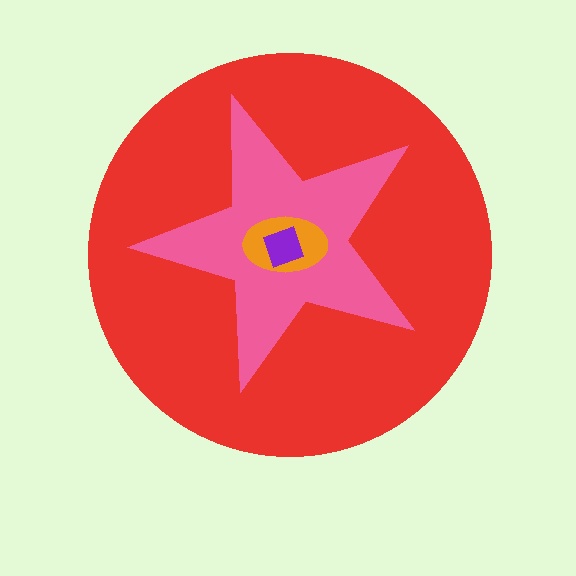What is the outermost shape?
The red circle.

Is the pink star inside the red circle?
Yes.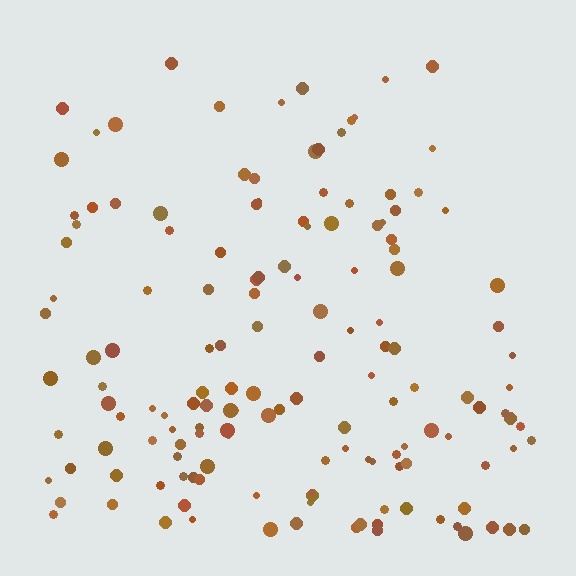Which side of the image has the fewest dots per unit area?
The top.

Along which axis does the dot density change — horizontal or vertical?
Vertical.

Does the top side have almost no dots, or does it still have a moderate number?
Still a moderate number, just noticeably fewer than the bottom.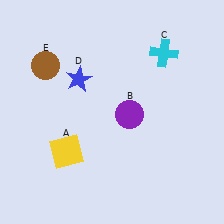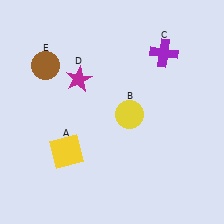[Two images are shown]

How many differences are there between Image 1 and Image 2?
There are 3 differences between the two images.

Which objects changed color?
B changed from purple to yellow. C changed from cyan to purple. D changed from blue to magenta.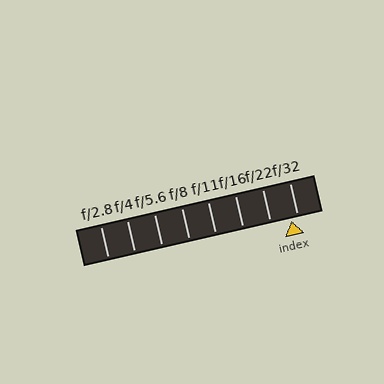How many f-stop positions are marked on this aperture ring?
There are 8 f-stop positions marked.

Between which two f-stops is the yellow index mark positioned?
The index mark is between f/22 and f/32.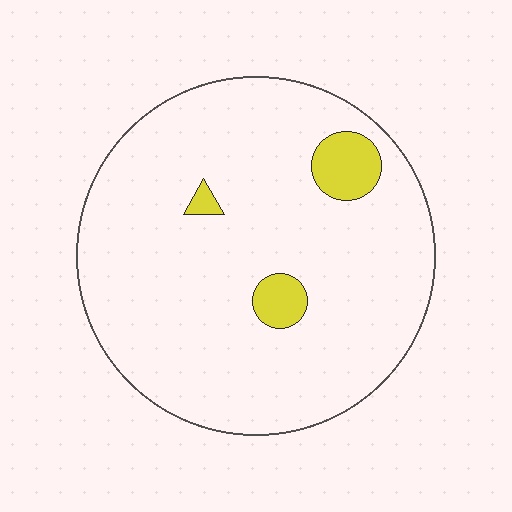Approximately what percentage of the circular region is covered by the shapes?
Approximately 5%.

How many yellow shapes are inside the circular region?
3.